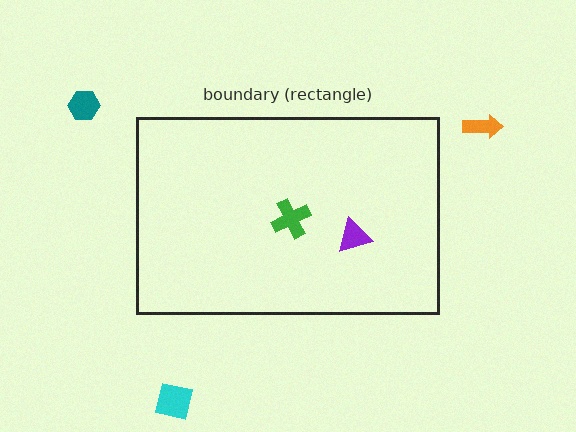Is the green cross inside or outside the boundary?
Inside.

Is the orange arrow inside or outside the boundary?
Outside.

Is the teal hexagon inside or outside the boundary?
Outside.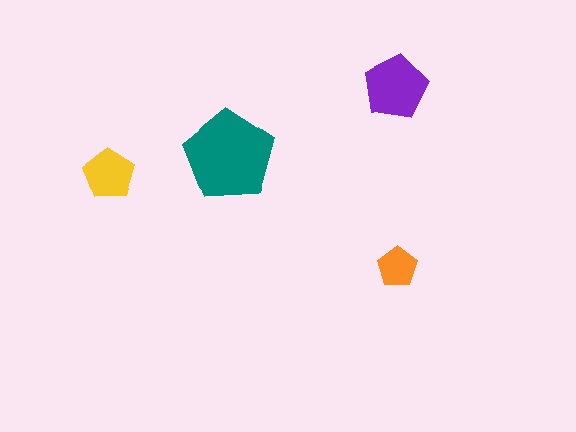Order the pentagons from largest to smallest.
the teal one, the purple one, the yellow one, the orange one.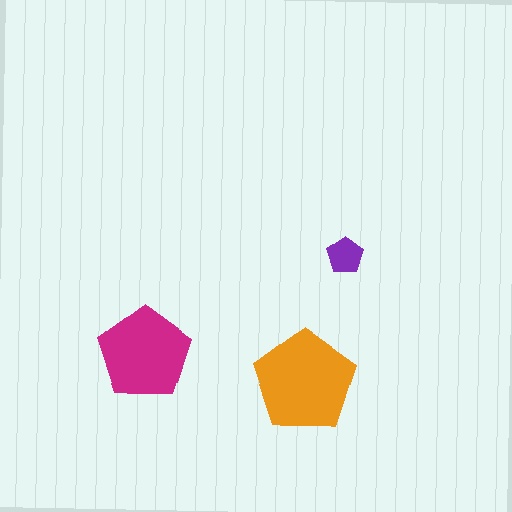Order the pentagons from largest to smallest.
the orange one, the magenta one, the purple one.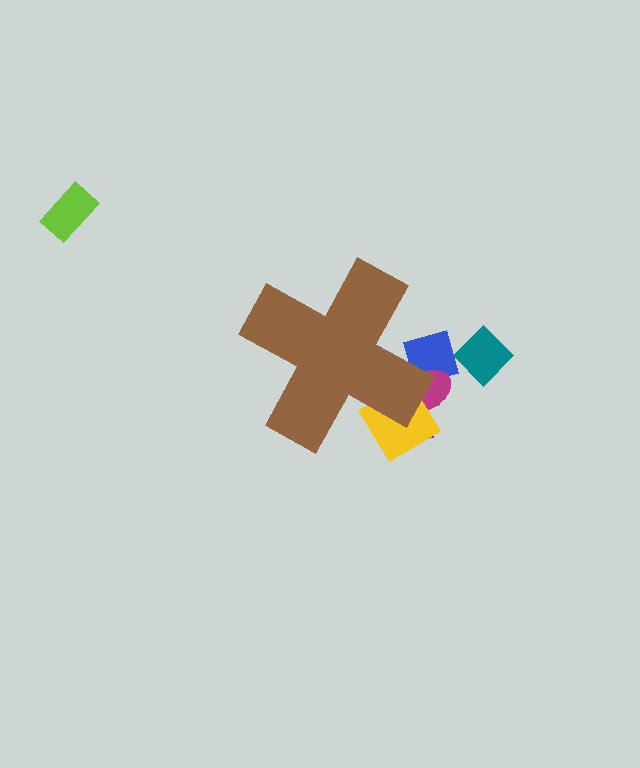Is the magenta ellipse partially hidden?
Yes, the magenta ellipse is partially hidden behind the brown cross.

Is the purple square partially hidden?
Yes, the purple square is partially hidden behind the brown cross.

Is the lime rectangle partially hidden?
No, the lime rectangle is fully visible.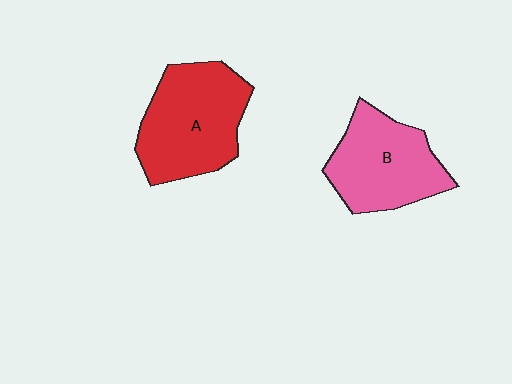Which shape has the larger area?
Shape A (red).